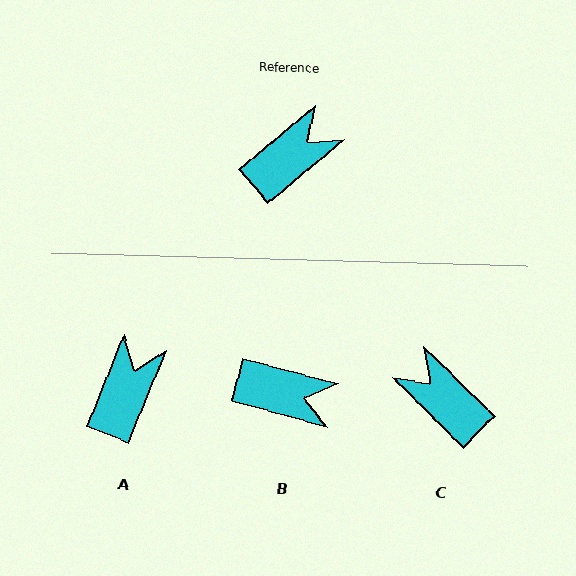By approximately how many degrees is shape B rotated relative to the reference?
Approximately 55 degrees clockwise.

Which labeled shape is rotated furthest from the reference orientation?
C, about 96 degrees away.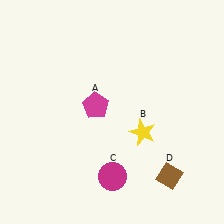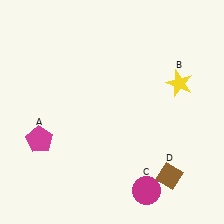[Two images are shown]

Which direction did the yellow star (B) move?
The yellow star (B) moved up.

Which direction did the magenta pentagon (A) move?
The magenta pentagon (A) moved left.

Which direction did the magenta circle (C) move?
The magenta circle (C) moved right.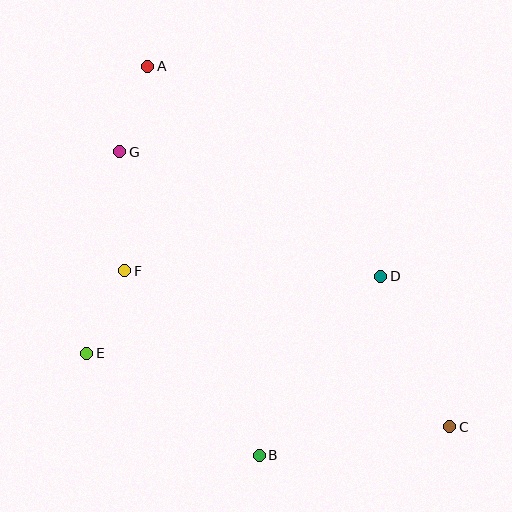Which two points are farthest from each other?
Points A and C are farthest from each other.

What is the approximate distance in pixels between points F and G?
The distance between F and G is approximately 119 pixels.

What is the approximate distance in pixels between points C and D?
The distance between C and D is approximately 166 pixels.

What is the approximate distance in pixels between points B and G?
The distance between B and G is approximately 334 pixels.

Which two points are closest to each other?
Points A and G are closest to each other.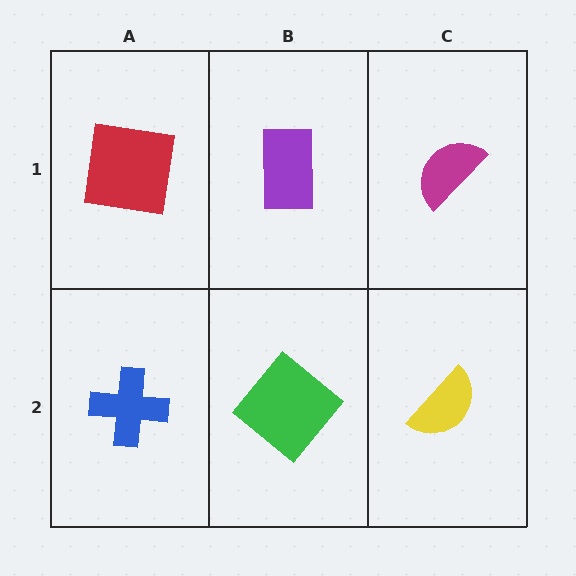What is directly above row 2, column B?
A purple rectangle.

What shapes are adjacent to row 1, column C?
A yellow semicircle (row 2, column C), a purple rectangle (row 1, column B).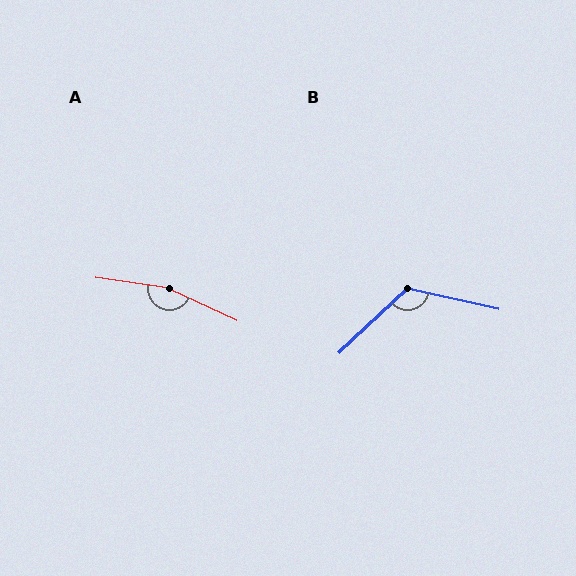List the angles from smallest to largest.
B (124°), A (163°).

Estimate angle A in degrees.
Approximately 163 degrees.